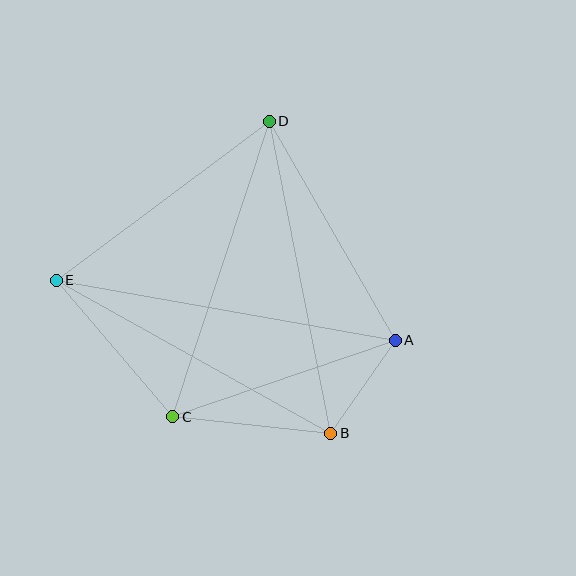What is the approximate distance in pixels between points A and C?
The distance between A and C is approximately 235 pixels.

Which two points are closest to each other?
Points A and B are closest to each other.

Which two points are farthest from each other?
Points A and E are farthest from each other.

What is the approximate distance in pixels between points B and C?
The distance between B and C is approximately 159 pixels.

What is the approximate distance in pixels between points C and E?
The distance between C and E is approximately 180 pixels.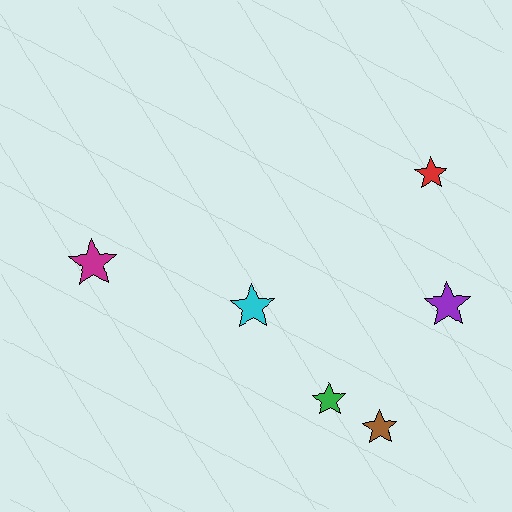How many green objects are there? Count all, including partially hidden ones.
There is 1 green object.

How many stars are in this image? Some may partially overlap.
There are 6 stars.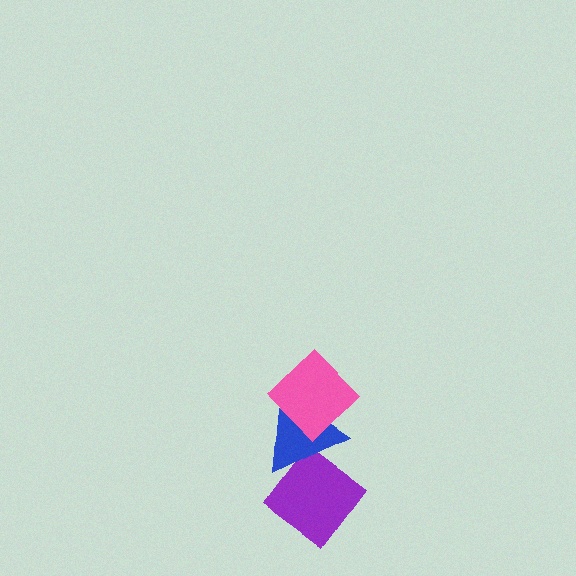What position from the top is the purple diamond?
The purple diamond is 3rd from the top.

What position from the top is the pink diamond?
The pink diamond is 1st from the top.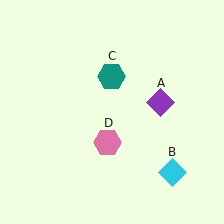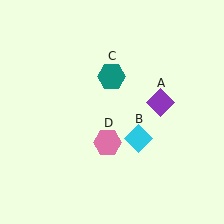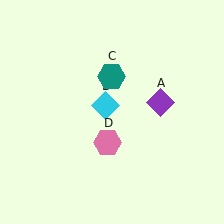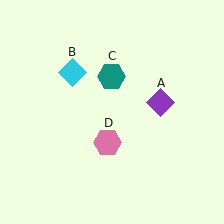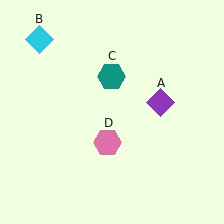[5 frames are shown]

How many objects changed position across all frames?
1 object changed position: cyan diamond (object B).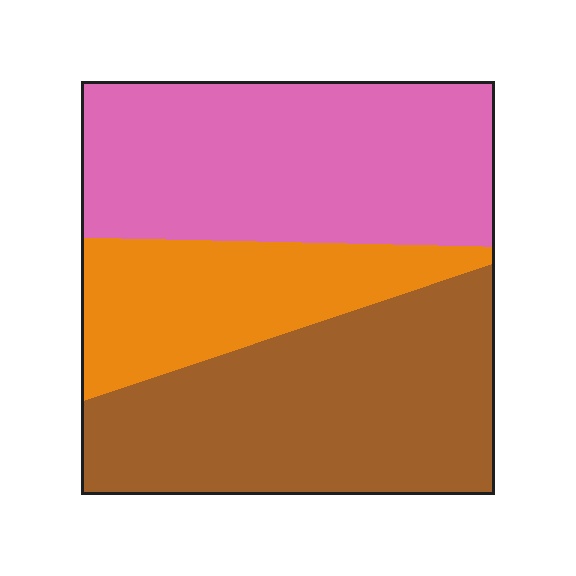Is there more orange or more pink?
Pink.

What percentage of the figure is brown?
Brown covers about 40% of the figure.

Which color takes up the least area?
Orange, at roughly 20%.